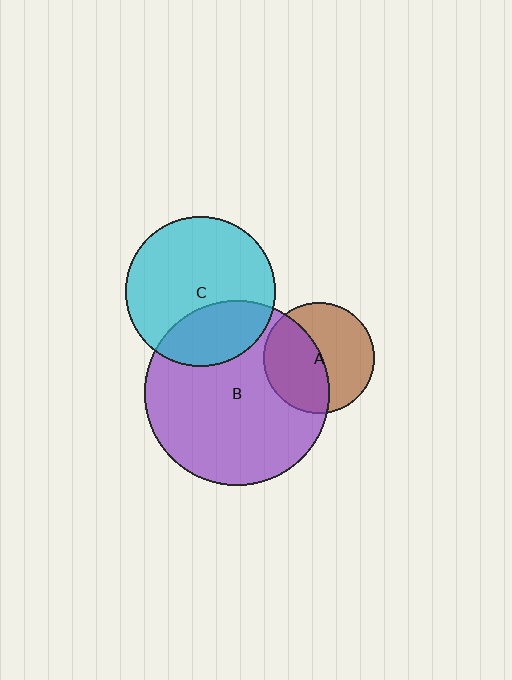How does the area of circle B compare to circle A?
Approximately 2.8 times.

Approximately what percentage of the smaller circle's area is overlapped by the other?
Approximately 45%.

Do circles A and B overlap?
Yes.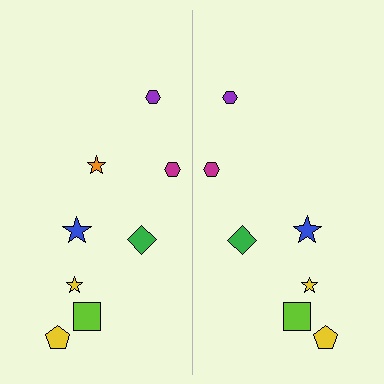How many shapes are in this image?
There are 15 shapes in this image.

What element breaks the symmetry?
A orange star is missing from the right side.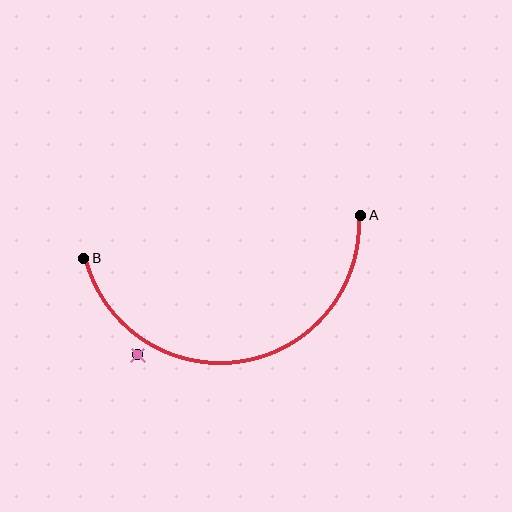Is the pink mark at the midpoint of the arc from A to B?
No — the pink mark does not lie on the arc at all. It sits slightly outside the curve.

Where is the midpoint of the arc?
The arc midpoint is the point on the curve farthest from the straight line joining A and B. It sits below that line.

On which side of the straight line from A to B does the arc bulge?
The arc bulges below the straight line connecting A and B.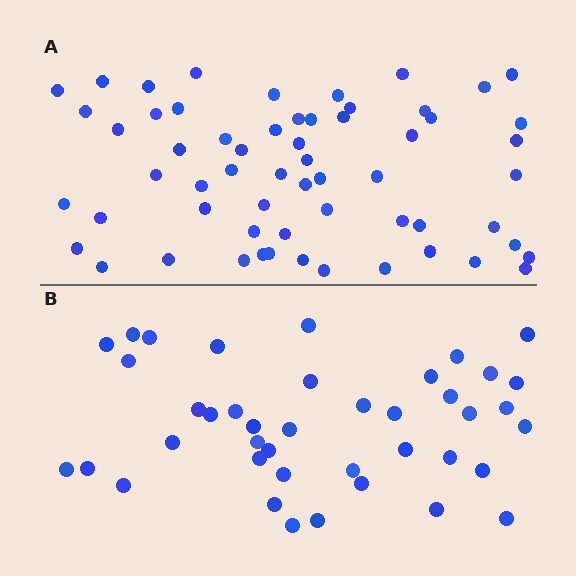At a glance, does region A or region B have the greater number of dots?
Region A (the top region) has more dots.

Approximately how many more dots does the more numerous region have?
Region A has approximately 20 more dots than region B.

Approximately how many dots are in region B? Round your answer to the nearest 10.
About 40 dots. (The exact count is 41, which rounds to 40.)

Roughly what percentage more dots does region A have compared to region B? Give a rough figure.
About 45% more.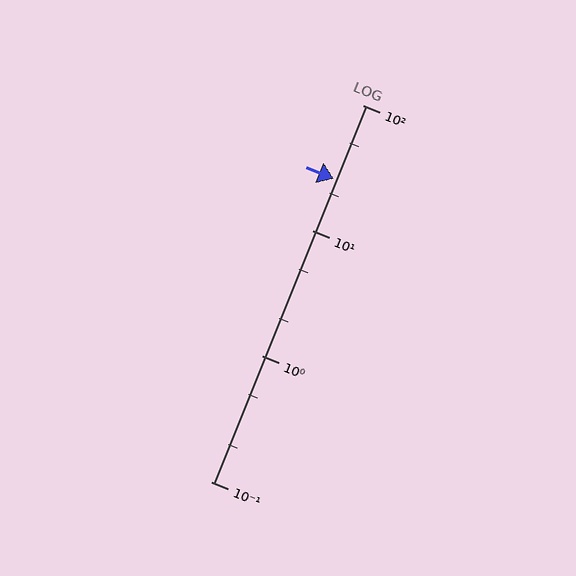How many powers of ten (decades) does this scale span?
The scale spans 3 decades, from 0.1 to 100.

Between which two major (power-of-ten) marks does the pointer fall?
The pointer is between 10 and 100.